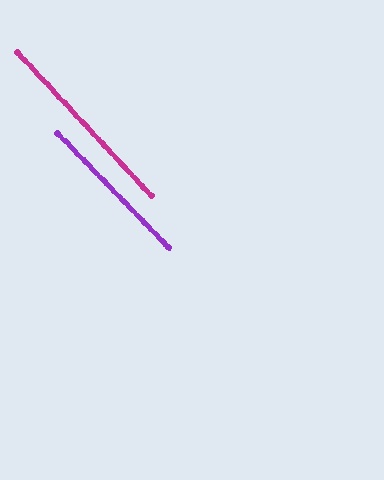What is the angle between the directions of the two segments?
Approximately 1 degree.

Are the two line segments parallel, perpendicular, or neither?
Parallel — their directions differ by only 1.4°.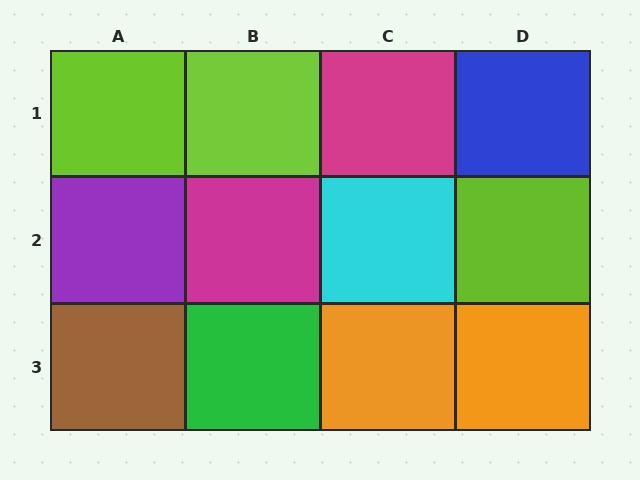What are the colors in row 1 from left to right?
Lime, lime, magenta, blue.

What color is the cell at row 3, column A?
Brown.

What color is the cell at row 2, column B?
Magenta.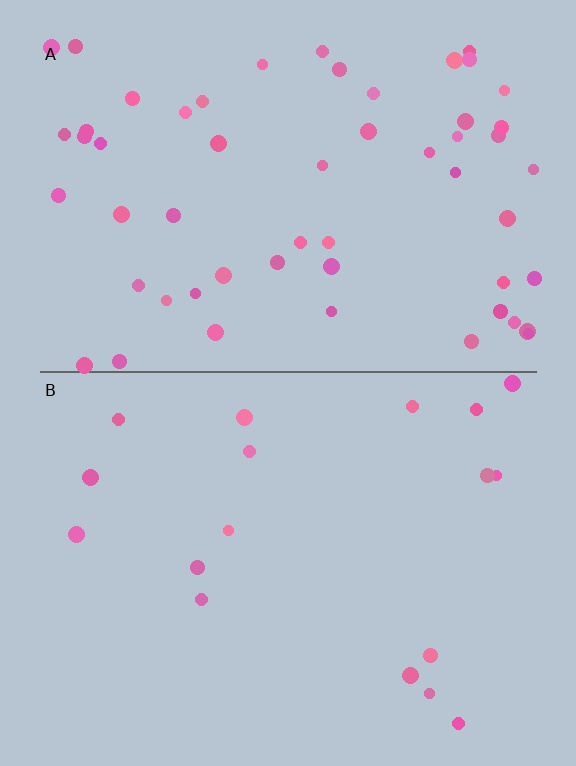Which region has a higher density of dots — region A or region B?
A (the top).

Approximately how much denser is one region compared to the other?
Approximately 3.2× — region A over region B.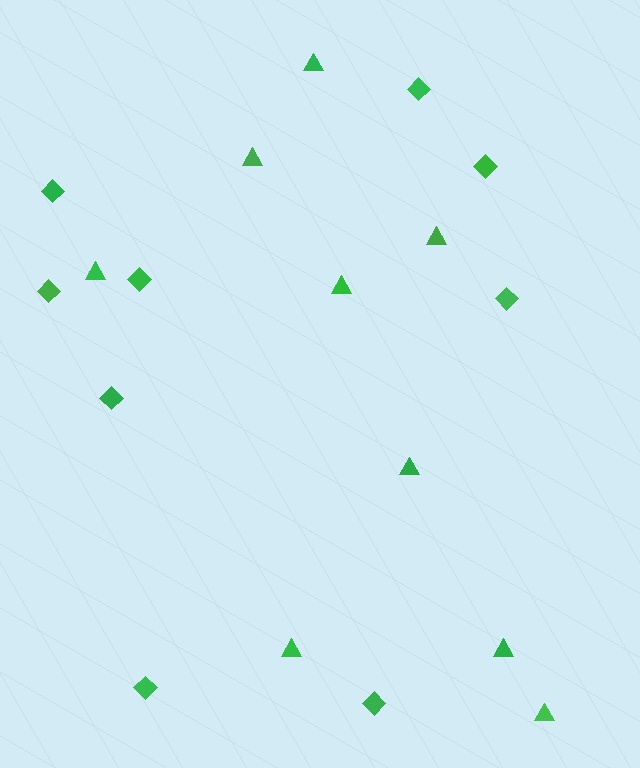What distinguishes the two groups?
There are 2 groups: one group of diamonds (9) and one group of triangles (9).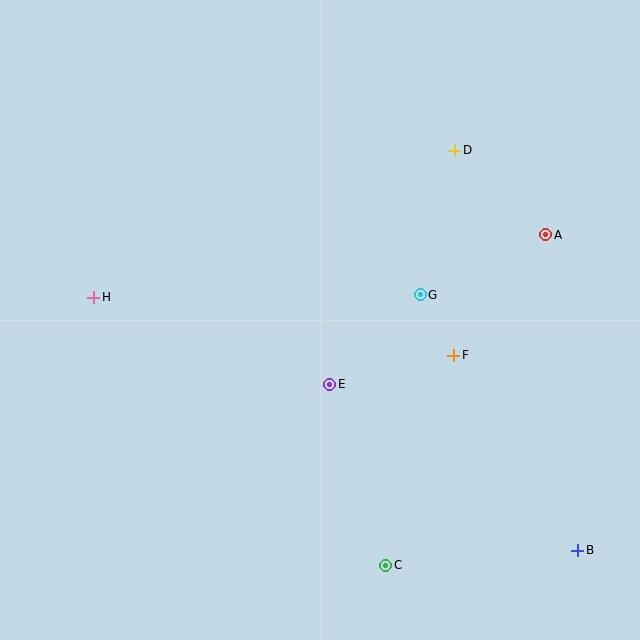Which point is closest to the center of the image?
Point E at (330, 384) is closest to the center.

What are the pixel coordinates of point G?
Point G is at (420, 295).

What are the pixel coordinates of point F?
Point F is at (454, 355).